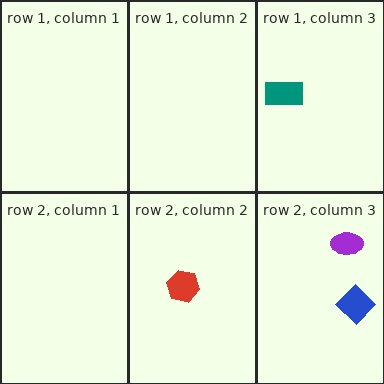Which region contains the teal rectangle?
The row 1, column 3 region.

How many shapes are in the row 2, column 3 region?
2.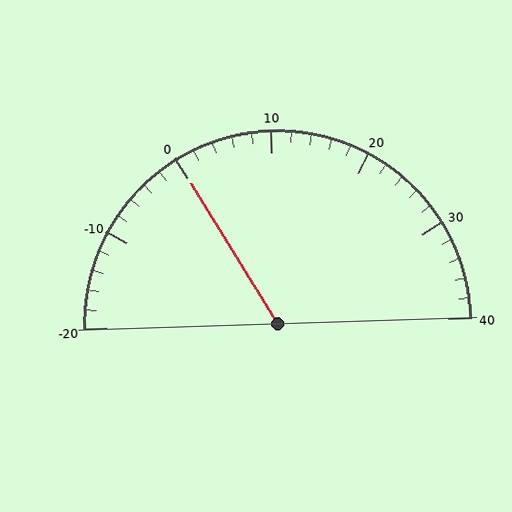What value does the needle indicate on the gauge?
The needle indicates approximately 0.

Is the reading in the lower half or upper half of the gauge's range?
The reading is in the lower half of the range (-20 to 40).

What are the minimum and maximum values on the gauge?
The gauge ranges from -20 to 40.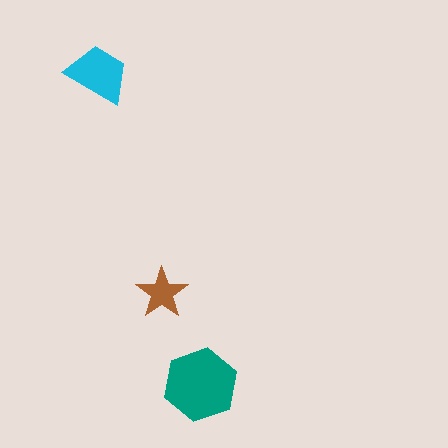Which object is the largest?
The teal hexagon.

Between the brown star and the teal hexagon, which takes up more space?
The teal hexagon.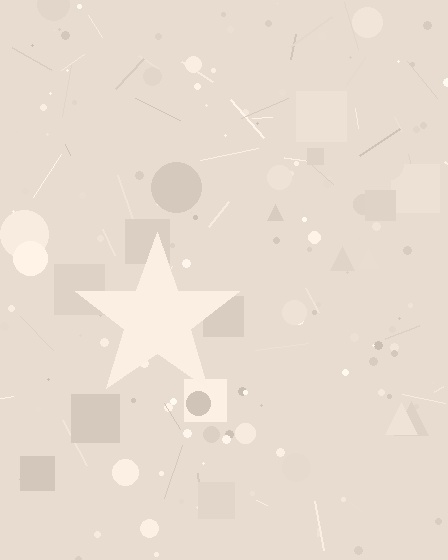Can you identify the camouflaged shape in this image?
The camouflaged shape is a star.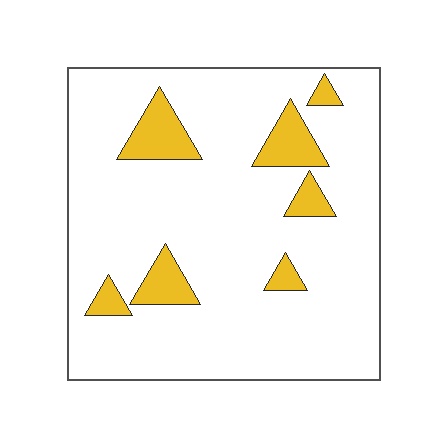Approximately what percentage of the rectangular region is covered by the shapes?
Approximately 10%.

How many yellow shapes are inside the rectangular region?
7.